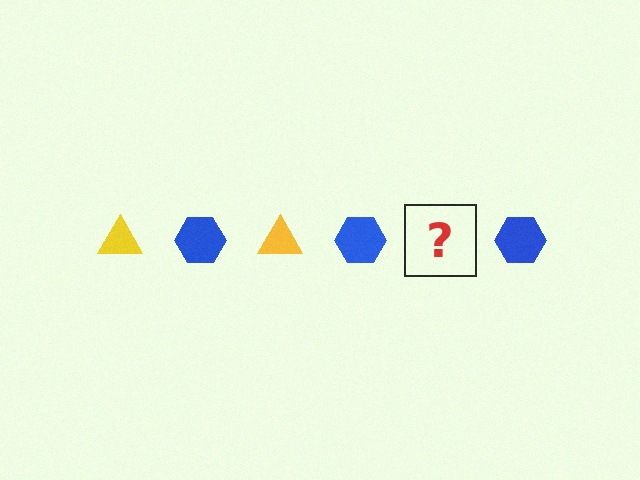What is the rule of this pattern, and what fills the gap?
The rule is that the pattern alternates between yellow triangle and blue hexagon. The gap should be filled with a yellow triangle.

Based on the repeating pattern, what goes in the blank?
The blank should be a yellow triangle.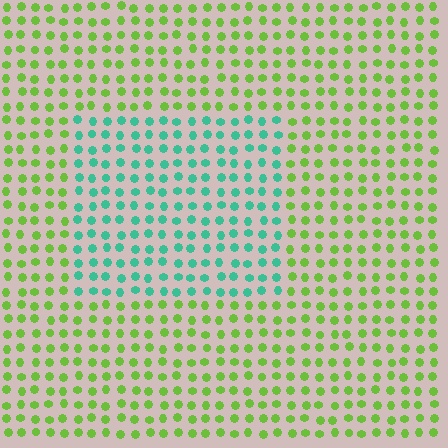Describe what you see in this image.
The image is filled with small lime elements in a uniform arrangement. A rectangle-shaped region is visible where the elements are tinted to a slightly different hue, forming a subtle color boundary.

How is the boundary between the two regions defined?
The boundary is defined purely by a slight shift in hue (about 63 degrees). Spacing, size, and orientation are identical on both sides.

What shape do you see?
I see a rectangle.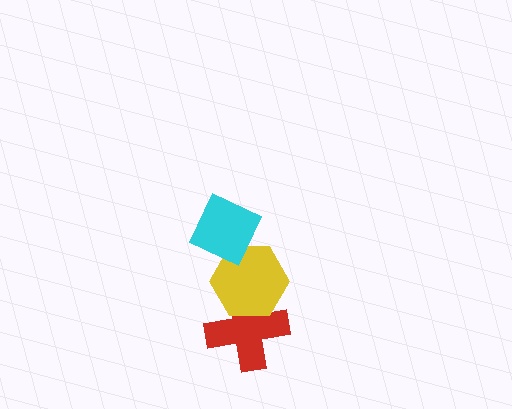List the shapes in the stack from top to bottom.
From top to bottom: the cyan diamond, the yellow hexagon, the red cross.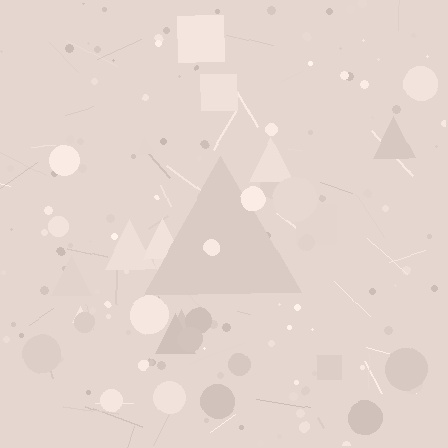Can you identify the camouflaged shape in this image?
The camouflaged shape is a triangle.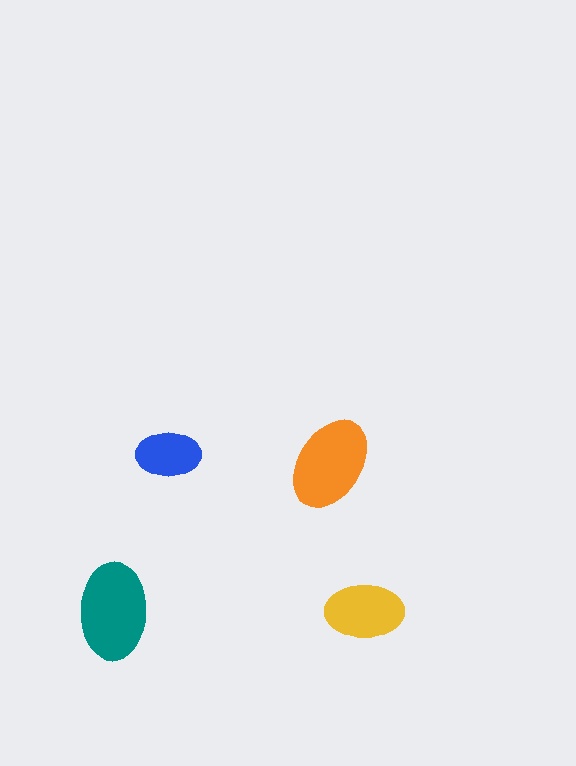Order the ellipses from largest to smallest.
the teal one, the orange one, the yellow one, the blue one.